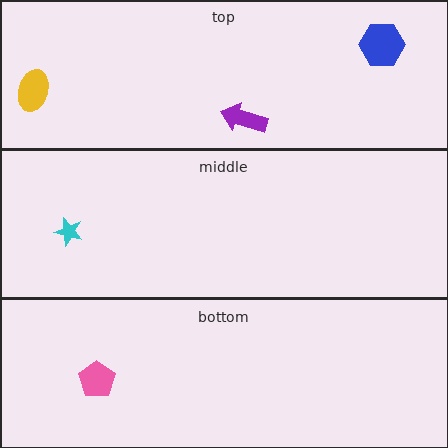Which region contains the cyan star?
The middle region.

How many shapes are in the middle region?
1.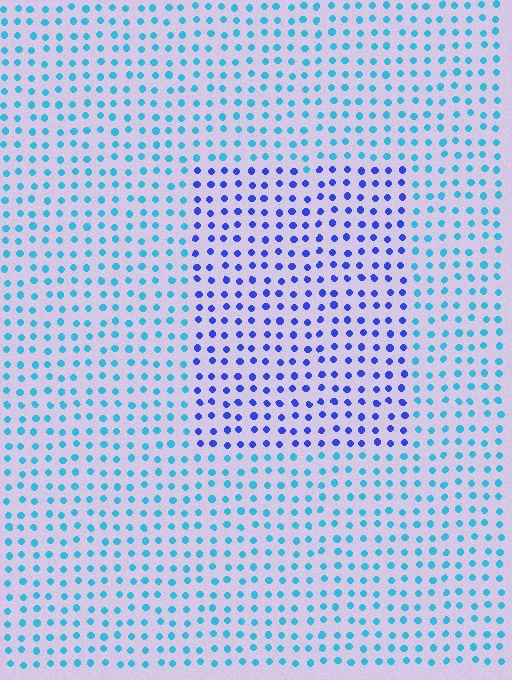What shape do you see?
I see a rectangle.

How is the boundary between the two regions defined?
The boundary is defined purely by a slight shift in hue (about 42 degrees). Spacing, size, and orientation are identical on both sides.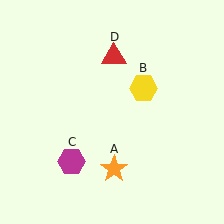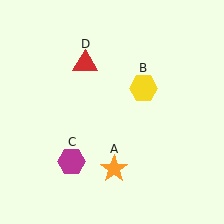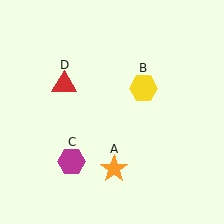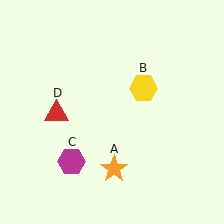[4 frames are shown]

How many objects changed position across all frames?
1 object changed position: red triangle (object D).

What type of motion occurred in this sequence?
The red triangle (object D) rotated counterclockwise around the center of the scene.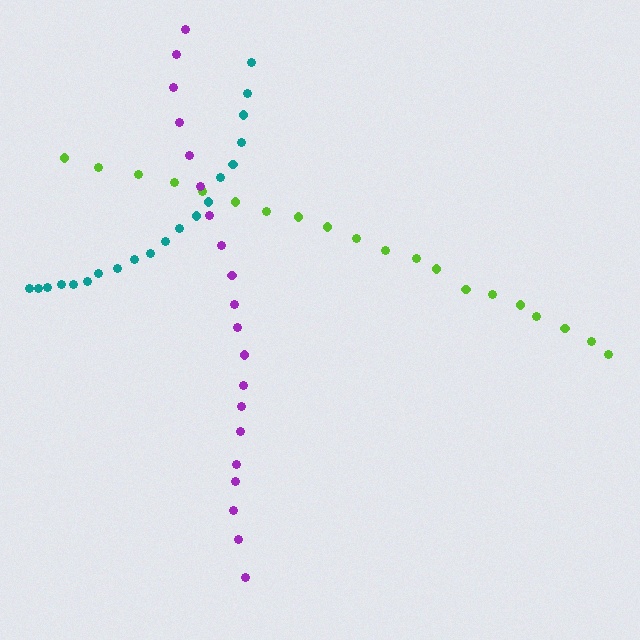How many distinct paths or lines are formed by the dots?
There are 3 distinct paths.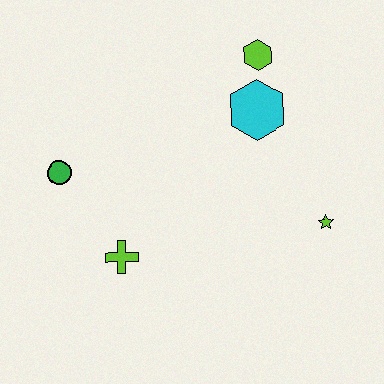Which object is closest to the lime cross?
The green circle is closest to the lime cross.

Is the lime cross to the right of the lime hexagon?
No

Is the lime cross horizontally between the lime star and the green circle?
Yes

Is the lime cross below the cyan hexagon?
Yes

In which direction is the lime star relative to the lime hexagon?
The lime star is below the lime hexagon.